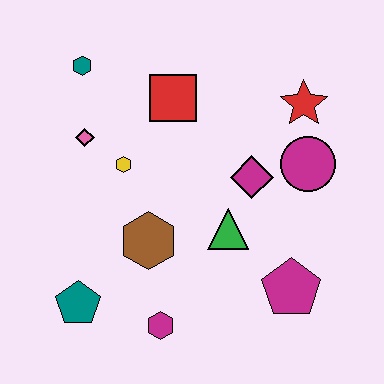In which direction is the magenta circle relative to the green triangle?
The magenta circle is to the right of the green triangle.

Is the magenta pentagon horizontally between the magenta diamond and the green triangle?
No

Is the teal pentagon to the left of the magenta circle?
Yes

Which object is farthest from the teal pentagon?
The red star is farthest from the teal pentagon.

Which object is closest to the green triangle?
The magenta diamond is closest to the green triangle.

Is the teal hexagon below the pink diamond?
No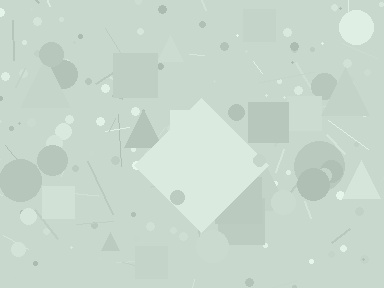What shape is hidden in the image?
A diamond is hidden in the image.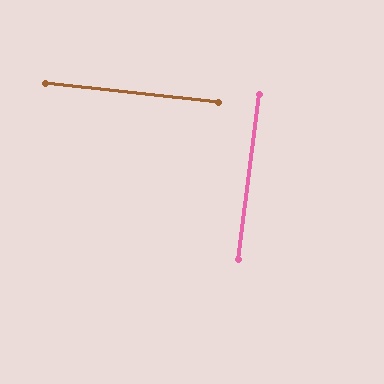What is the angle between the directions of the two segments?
Approximately 89 degrees.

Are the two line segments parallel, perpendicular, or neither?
Perpendicular — they meet at approximately 89°.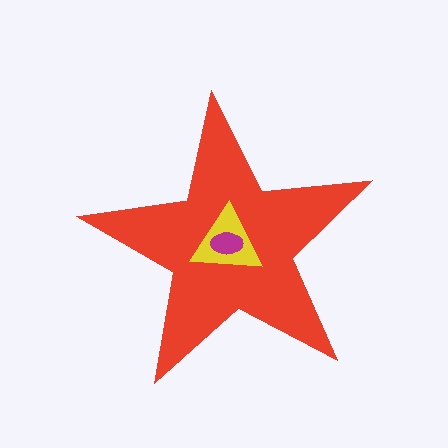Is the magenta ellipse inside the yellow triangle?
Yes.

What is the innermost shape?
The magenta ellipse.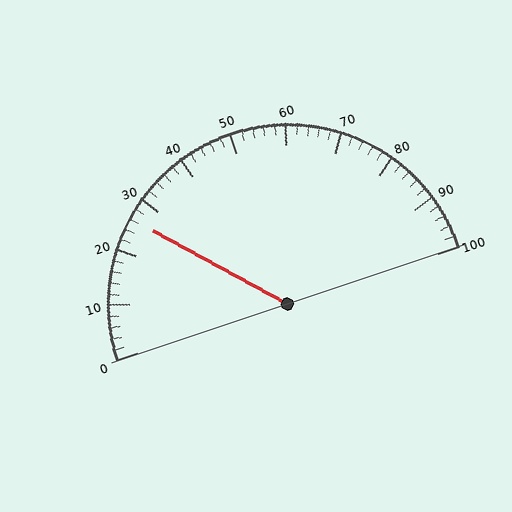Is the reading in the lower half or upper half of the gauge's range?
The reading is in the lower half of the range (0 to 100).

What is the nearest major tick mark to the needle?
The nearest major tick mark is 30.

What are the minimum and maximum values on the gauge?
The gauge ranges from 0 to 100.